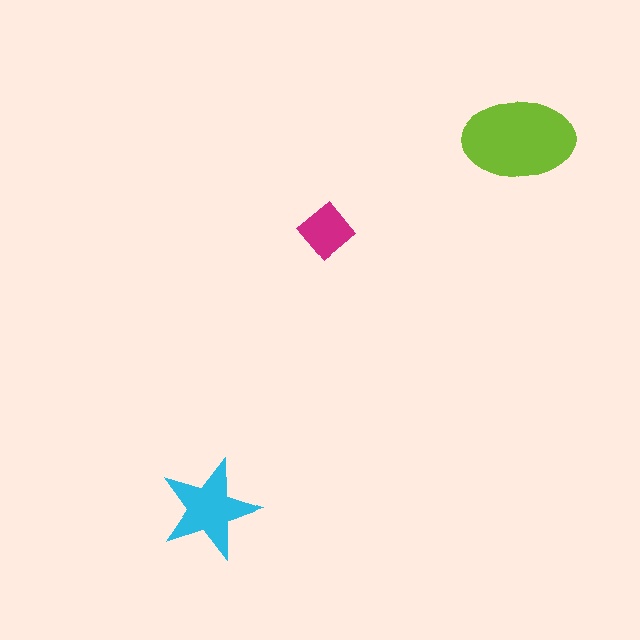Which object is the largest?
The lime ellipse.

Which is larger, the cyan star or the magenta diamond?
The cyan star.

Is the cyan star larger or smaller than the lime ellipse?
Smaller.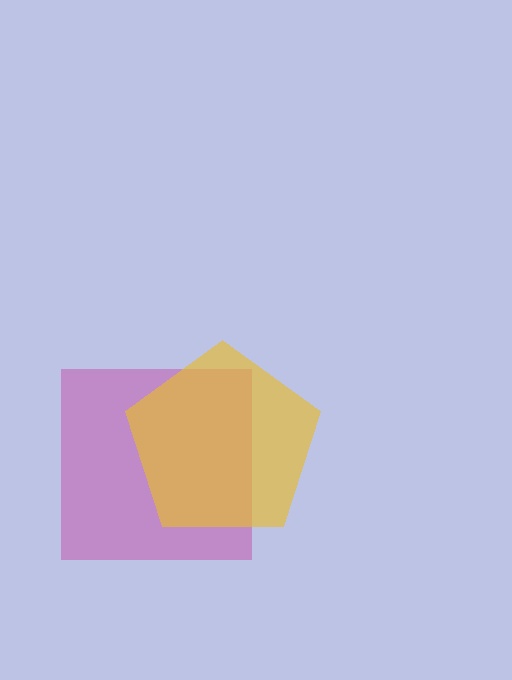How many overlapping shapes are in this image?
There are 2 overlapping shapes in the image.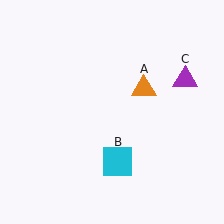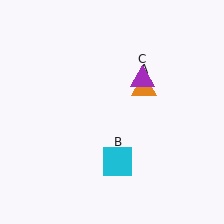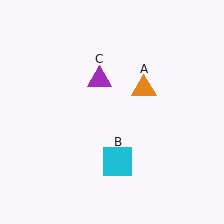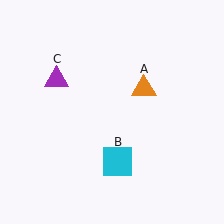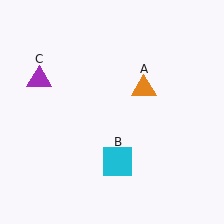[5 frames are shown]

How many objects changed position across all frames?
1 object changed position: purple triangle (object C).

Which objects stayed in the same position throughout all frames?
Orange triangle (object A) and cyan square (object B) remained stationary.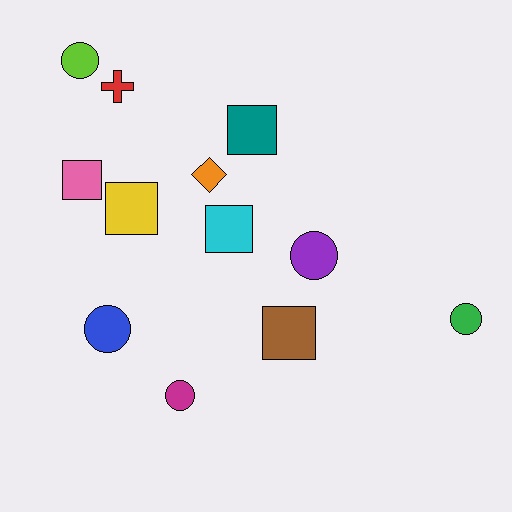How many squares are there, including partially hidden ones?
There are 5 squares.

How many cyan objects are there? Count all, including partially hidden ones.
There is 1 cyan object.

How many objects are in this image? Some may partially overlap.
There are 12 objects.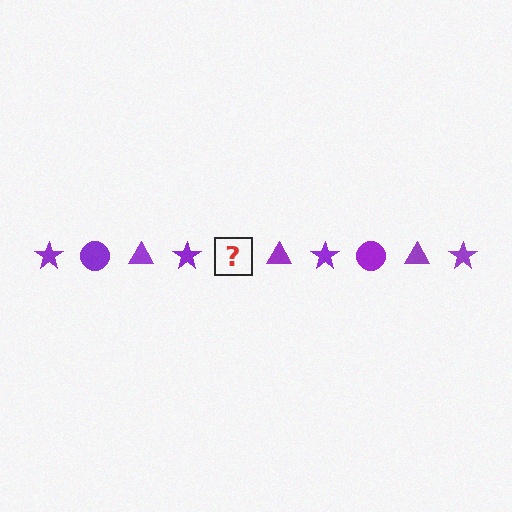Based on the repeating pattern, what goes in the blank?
The blank should be a purple circle.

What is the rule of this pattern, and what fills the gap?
The rule is that the pattern cycles through star, circle, triangle shapes in purple. The gap should be filled with a purple circle.